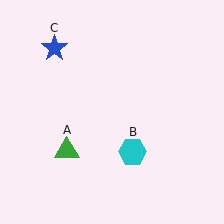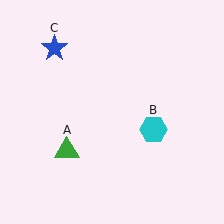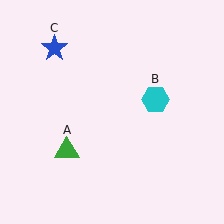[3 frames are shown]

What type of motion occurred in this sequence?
The cyan hexagon (object B) rotated counterclockwise around the center of the scene.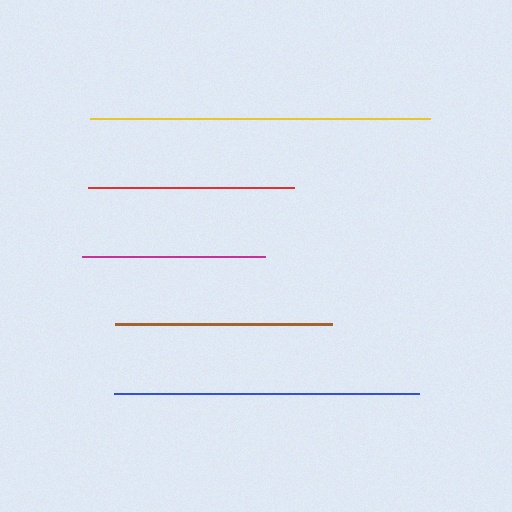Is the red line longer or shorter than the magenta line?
The red line is longer than the magenta line.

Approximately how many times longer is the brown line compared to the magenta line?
The brown line is approximately 1.2 times the length of the magenta line.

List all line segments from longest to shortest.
From longest to shortest: yellow, blue, brown, red, magenta.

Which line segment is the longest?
The yellow line is the longest at approximately 340 pixels.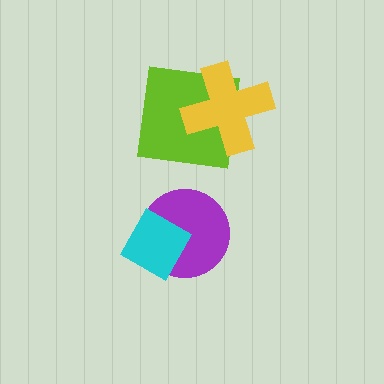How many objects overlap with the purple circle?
1 object overlaps with the purple circle.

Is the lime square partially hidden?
Yes, it is partially covered by another shape.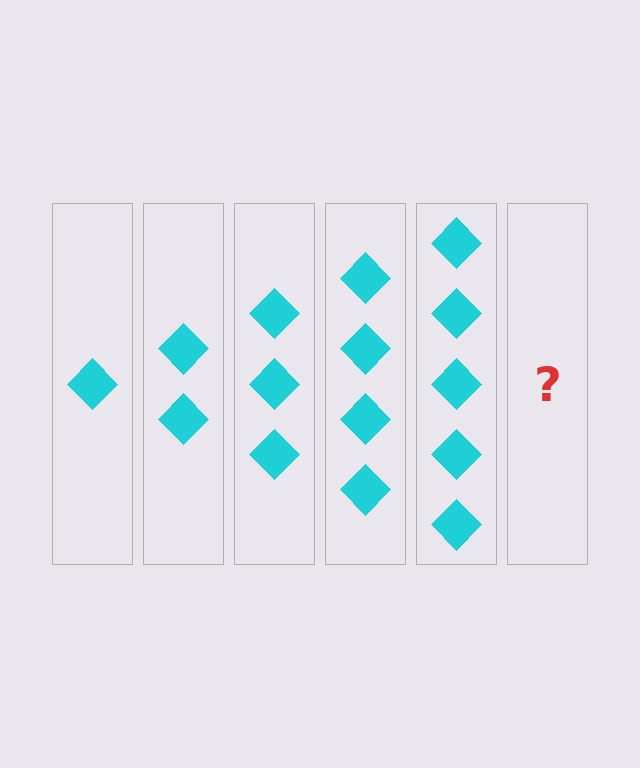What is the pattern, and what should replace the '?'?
The pattern is that each step adds one more diamond. The '?' should be 6 diamonds.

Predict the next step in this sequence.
The next step is 6 diamonds.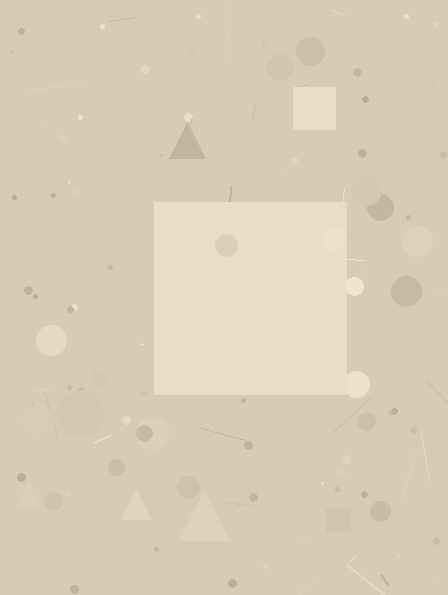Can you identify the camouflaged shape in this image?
The camouflaged shape is a square.